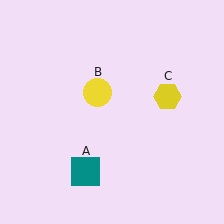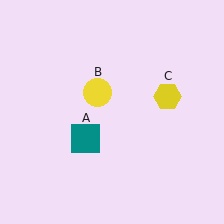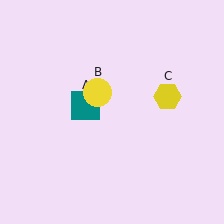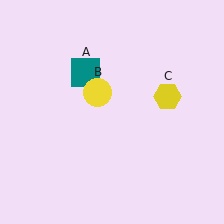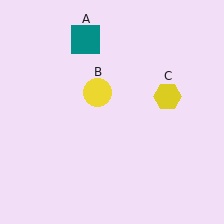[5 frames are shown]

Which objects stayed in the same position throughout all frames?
Yellow circle (object B) and yellow hexagon (object C) remained stationary.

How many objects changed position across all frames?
1 object changed position: teal square (object A).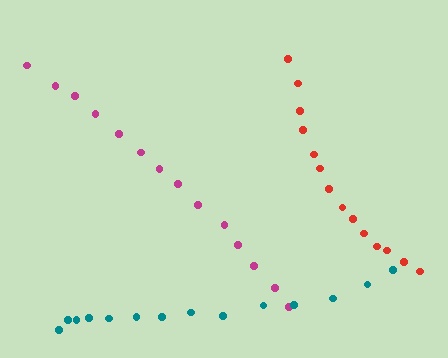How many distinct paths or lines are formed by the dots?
There are 3 distinct paths.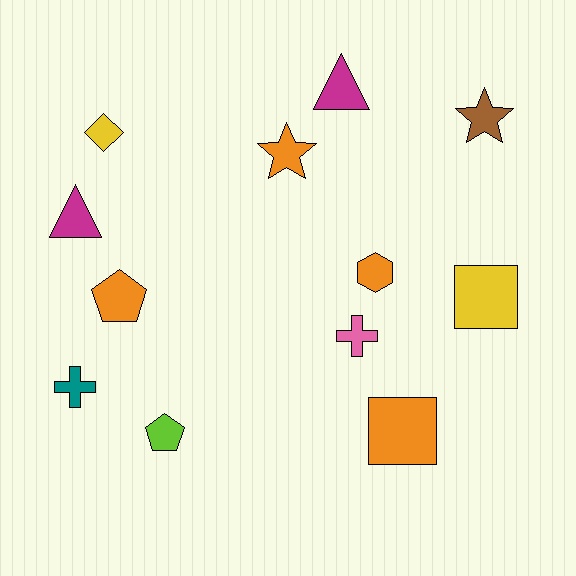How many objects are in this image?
There are 12 objects.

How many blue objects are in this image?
There are no blue objects.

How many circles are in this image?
There are no circles.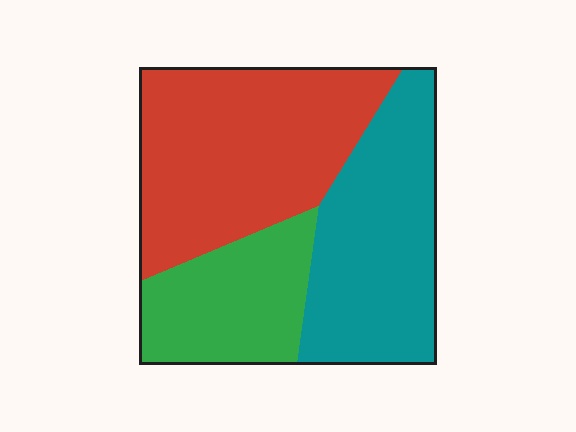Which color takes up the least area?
Green, at roughly 25%.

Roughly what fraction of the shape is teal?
Teal covers 35% of the shape.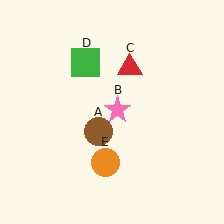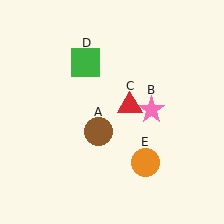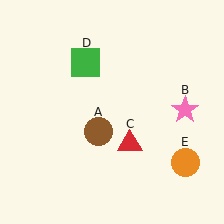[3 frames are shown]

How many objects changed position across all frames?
3 objects changed position: pink star (object B), red triangle (object C), orange circle (object E).